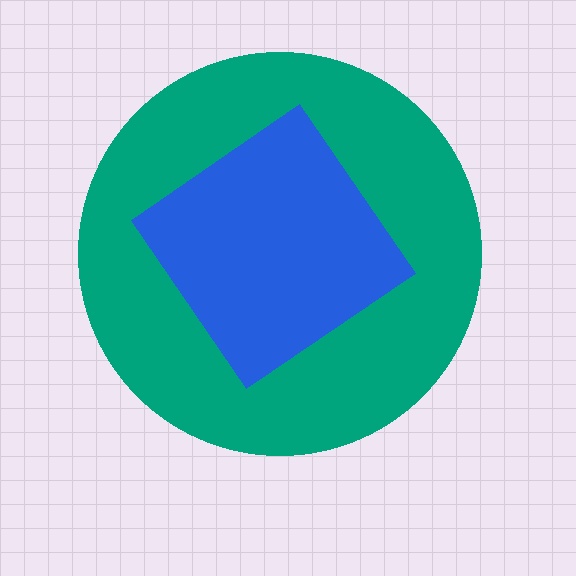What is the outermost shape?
The teal circle.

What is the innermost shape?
The blue diamond.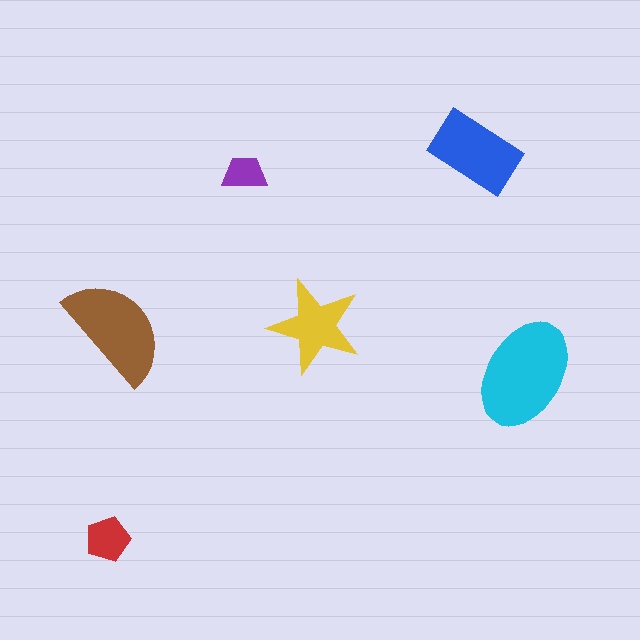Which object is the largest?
The cyan ellipse.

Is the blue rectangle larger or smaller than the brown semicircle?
Smaller.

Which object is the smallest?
The purple trapezoid.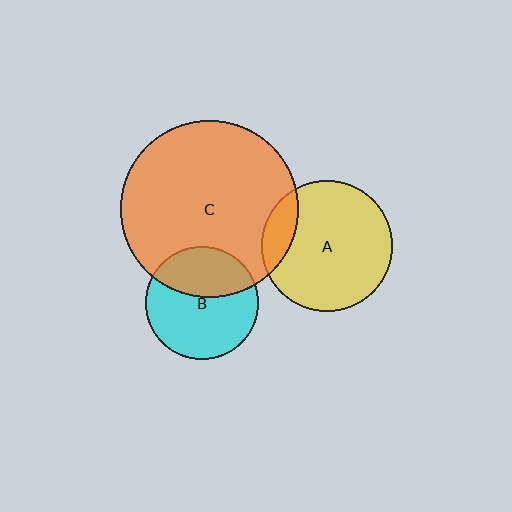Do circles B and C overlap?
Yes.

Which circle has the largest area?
Circle C (orange).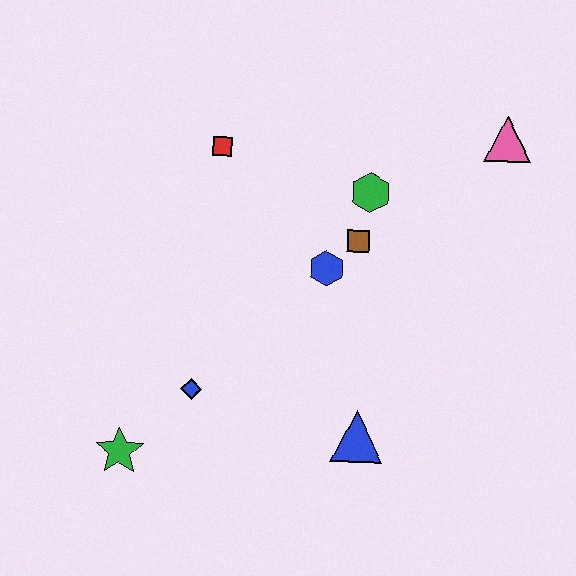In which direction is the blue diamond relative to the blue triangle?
The blue diamond is to the left of the blue triangle.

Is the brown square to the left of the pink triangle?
Yes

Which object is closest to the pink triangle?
The green hexagon is closest to the pink triangle.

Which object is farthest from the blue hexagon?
The green star is farthest from the blue hexagon.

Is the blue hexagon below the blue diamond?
No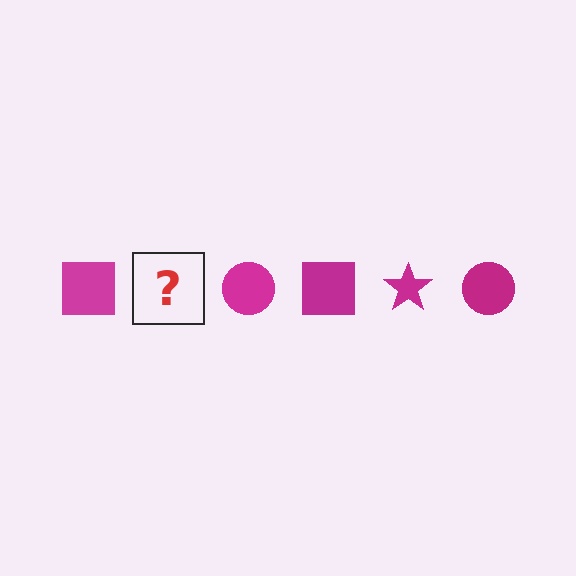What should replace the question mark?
The question mark should be replaced with a magenta star.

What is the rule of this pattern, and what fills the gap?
The rule is that the pattern cycles through square, star, circle shapes in magenta. The gap should be filled with a magenta star.